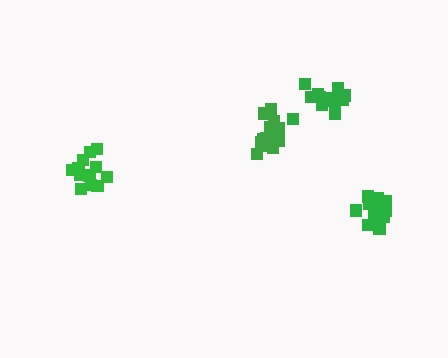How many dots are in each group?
Group 1: 16 dots, Group 2: 17 dots, Group 3: 13 dots, Group 4: 13 dots (59 total).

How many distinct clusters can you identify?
There are 4 distinct clusters.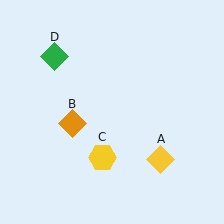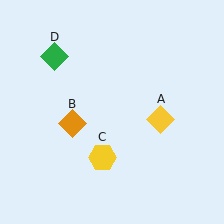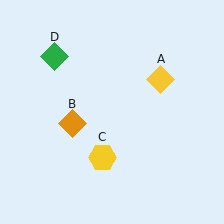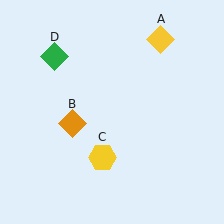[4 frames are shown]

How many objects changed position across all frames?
1 object changed position: yellow diamond (object A).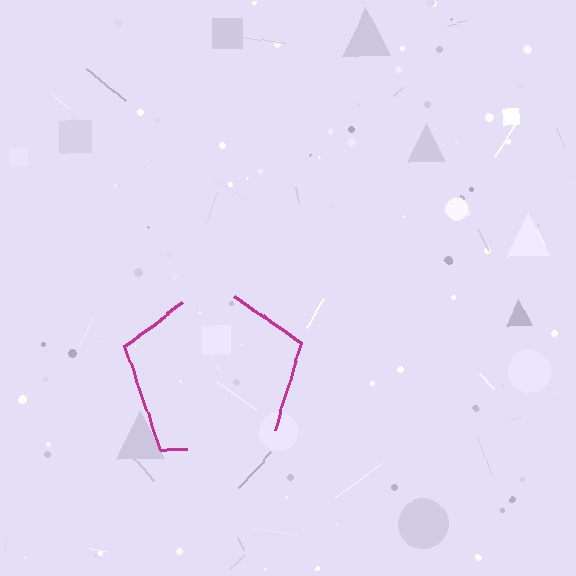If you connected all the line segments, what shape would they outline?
They would outline a pentagon.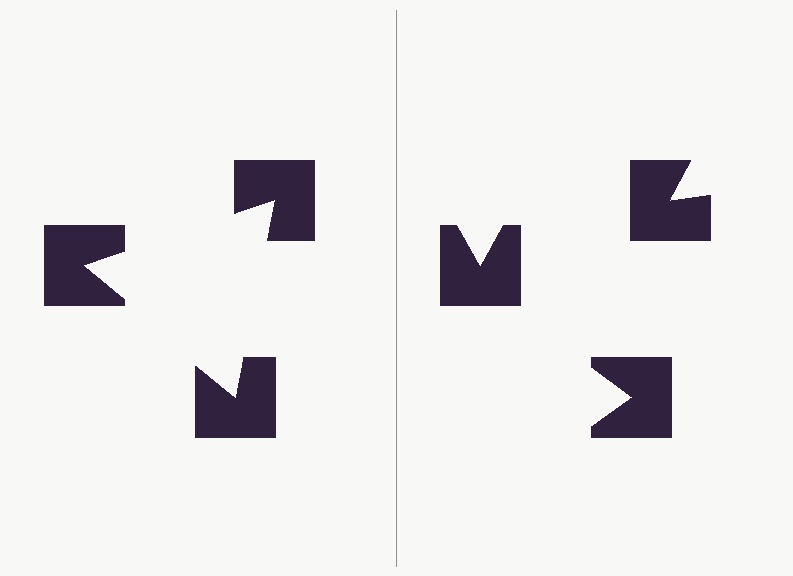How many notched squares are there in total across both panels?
6 — 3 on each side.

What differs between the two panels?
The notched squares are positioned identically on both sides; only the wedge orientations differ. On the left they align to a triangle; on the right they are misaligned.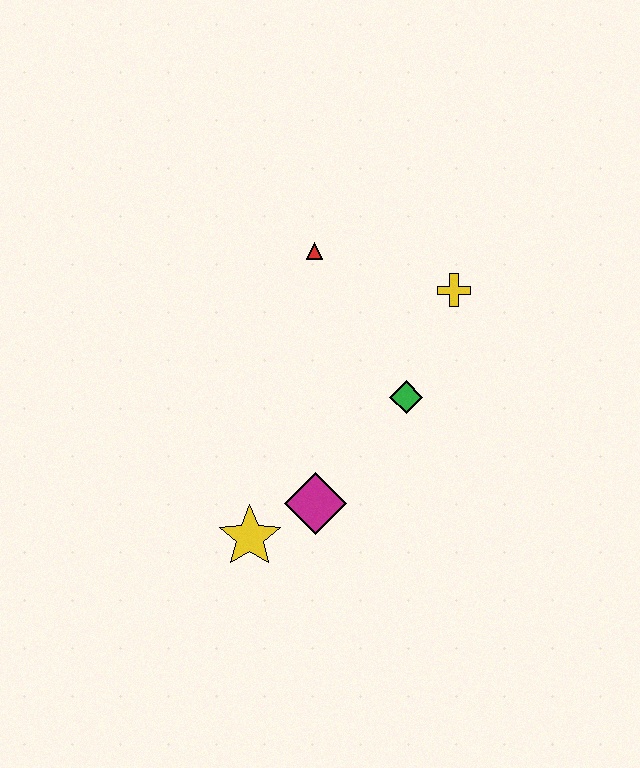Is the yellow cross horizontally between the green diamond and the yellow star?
No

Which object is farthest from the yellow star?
The yellow cross is farthest from the yellow star.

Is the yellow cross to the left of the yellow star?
No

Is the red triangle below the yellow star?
No